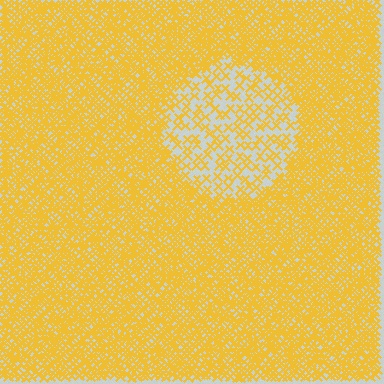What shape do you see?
I see a circle.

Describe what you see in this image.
The image contains small yellow elements arranged at two different densities. A circle-shaped region is visible where the elements are less densely packed than the surrounding area.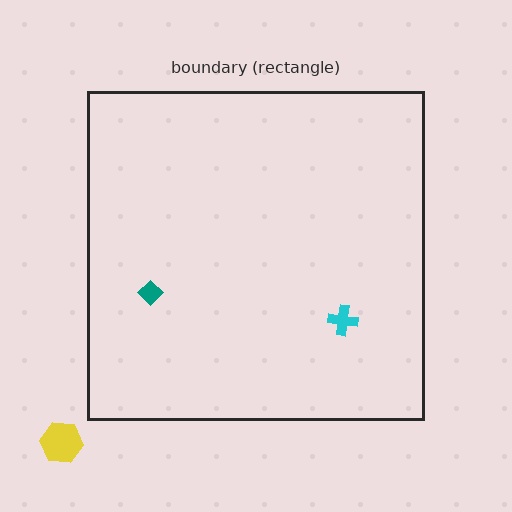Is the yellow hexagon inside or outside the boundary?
Outside.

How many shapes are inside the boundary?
2 inside, 1 outside.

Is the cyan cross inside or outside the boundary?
Inside.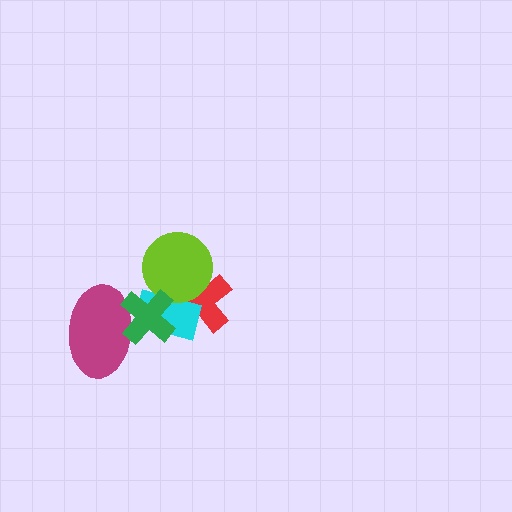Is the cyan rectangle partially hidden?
Yes, it is partially covered by another shape.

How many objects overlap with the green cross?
3 objects overlap with the green cross.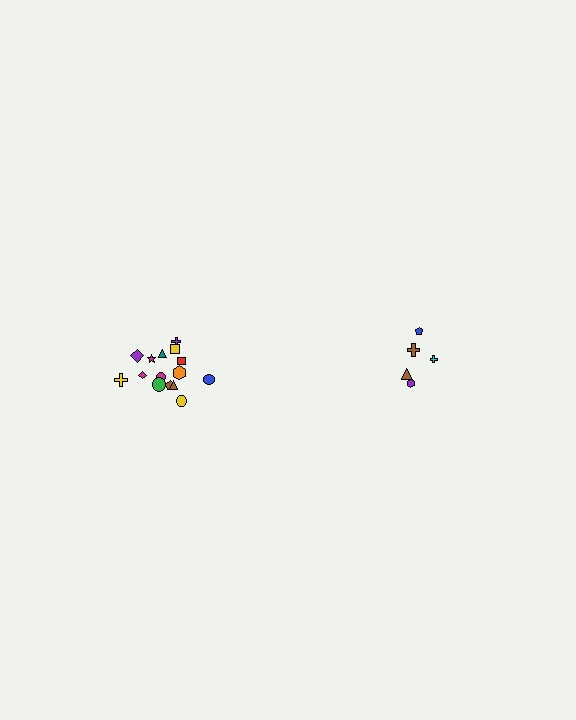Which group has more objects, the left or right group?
The left group.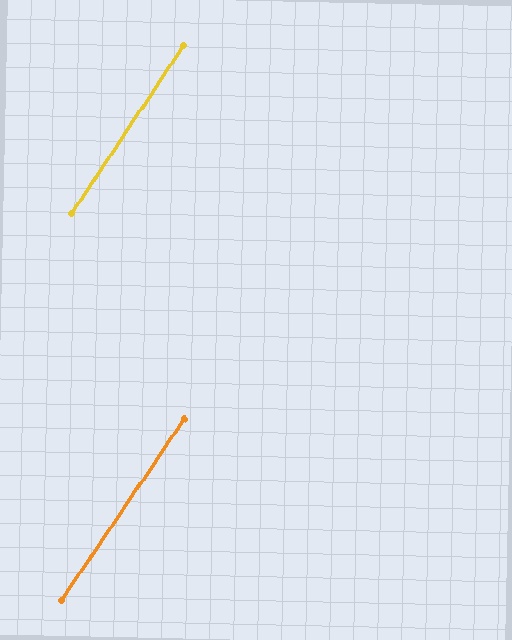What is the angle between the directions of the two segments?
Approximately 0 degrees.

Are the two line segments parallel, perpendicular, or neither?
Parallel — their directions differ by only 0.4°.